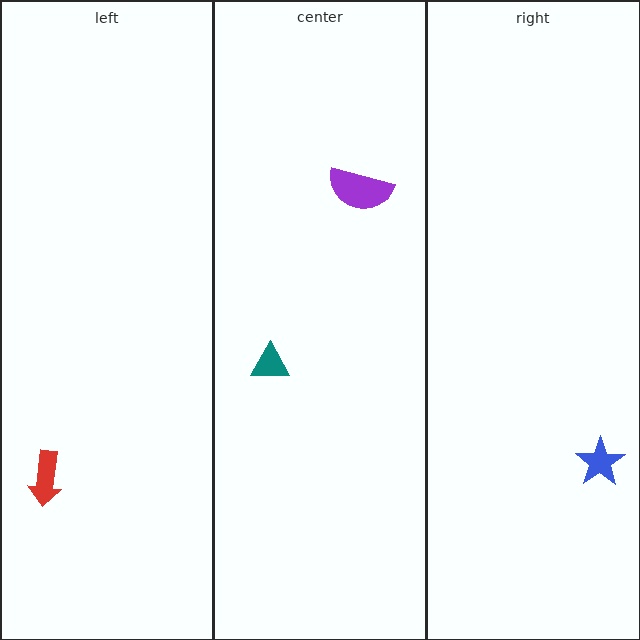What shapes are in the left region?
The red arrow.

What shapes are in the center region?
The teal triangle, the purple semicircle.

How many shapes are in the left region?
1.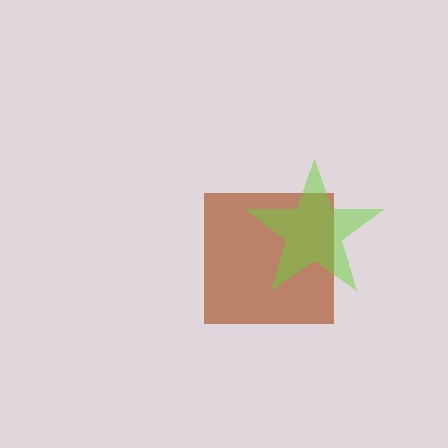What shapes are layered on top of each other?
The layered shapes are: a brown square, a lime star.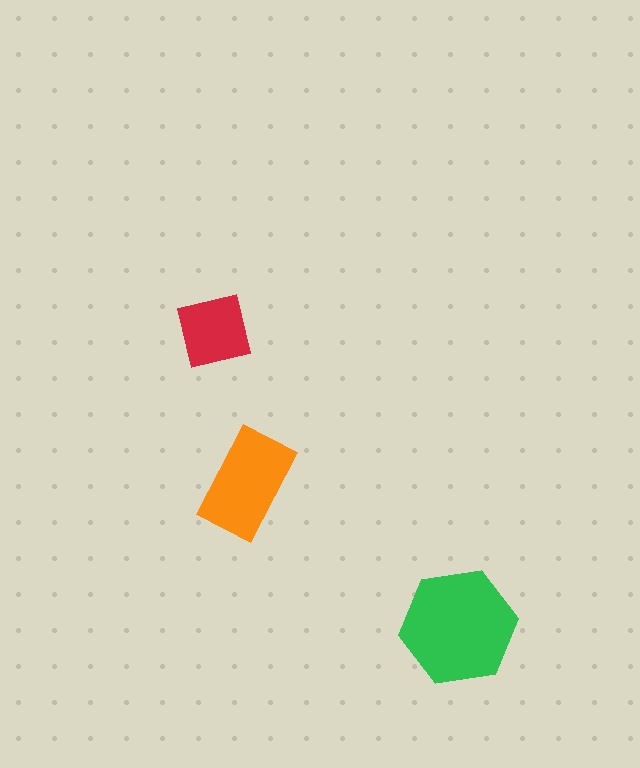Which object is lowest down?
The green hexagon is bottommost.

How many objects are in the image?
There are 3 objects in the image.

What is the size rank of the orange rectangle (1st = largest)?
2nd.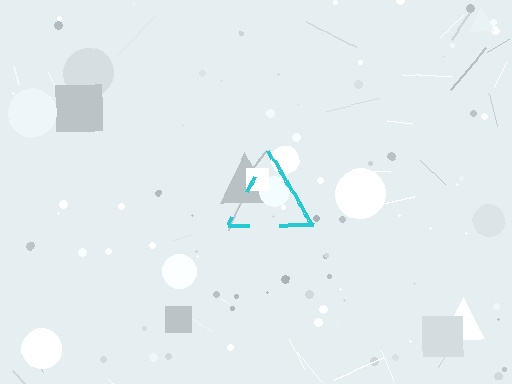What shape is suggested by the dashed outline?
The dashed outline suggests a triangle.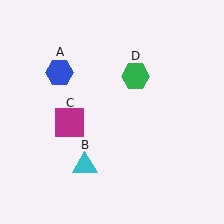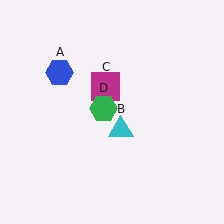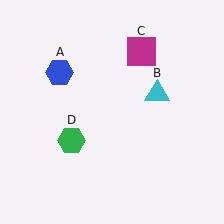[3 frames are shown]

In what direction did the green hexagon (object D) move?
The green hexagon (object D) moved down and to the left.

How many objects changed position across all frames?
3 objects changed position: cyan triangle (object B), magenta square (object C), green hexagon (object D).